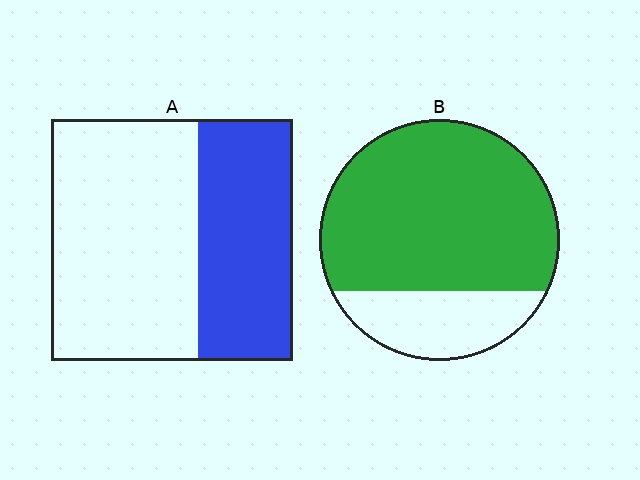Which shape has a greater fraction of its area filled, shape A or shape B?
Shape B.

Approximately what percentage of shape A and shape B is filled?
A is approximately 40% and B is approximately 75%.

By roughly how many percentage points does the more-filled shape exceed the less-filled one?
By roughly 35 percentage points (B over A).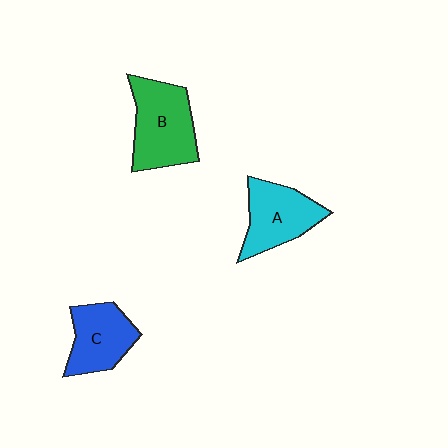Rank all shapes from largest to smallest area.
From largest to smallest: B (green), A (cyan), C (blue).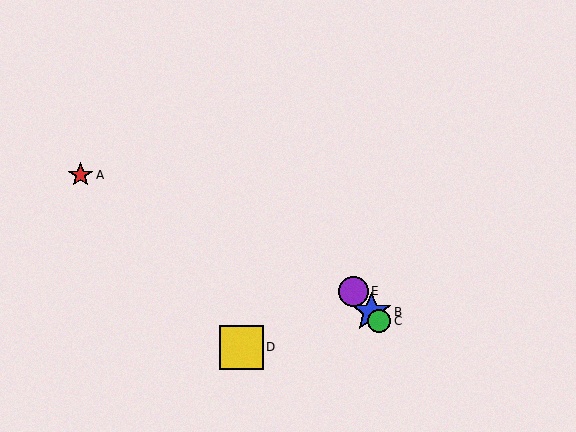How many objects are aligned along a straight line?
3 objects (B, C, E) are aligned along a straight line.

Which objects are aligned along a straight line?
Objects B, C, E are aligned along a straight line.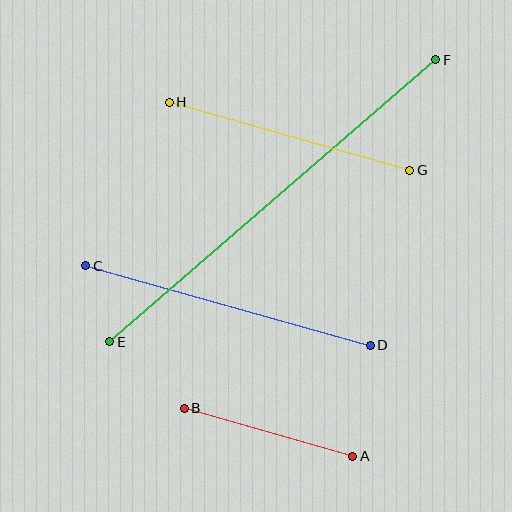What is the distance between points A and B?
The distance is approximately 175 pixels.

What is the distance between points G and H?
The distance is approximately 250 pixels.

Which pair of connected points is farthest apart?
Points E and F are farthest apart.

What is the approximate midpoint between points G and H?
The midpoint is at approximately (289, 136) pixels.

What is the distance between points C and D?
The distance is approximately 295 pixels.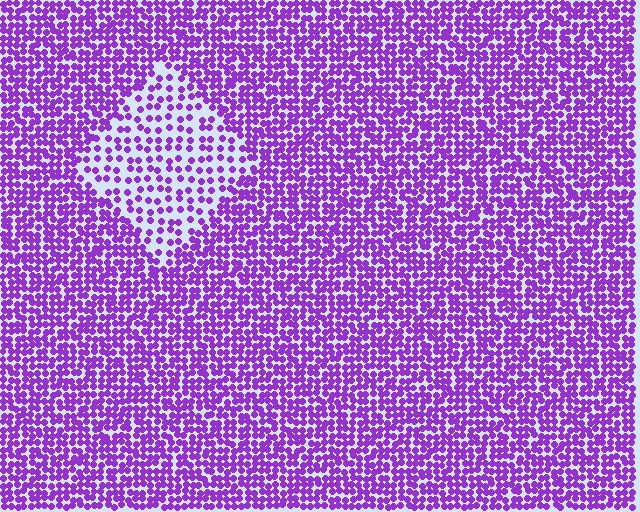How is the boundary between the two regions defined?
The boundary is defined by a change in element density (approximately 2.2x ratio). All elements are the same color, size, and shape.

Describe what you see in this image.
The image contains small purple elements arranged at two different densities. A diamond-shaped region is visible where the elements are less densely packed than the surrounding area.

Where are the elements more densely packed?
The elements are more densely packed outside the diamond boundary.